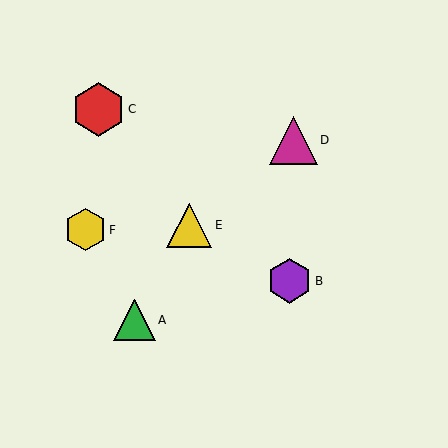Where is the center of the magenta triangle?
The center of the magenta triangle is at (294, 140).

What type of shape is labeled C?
Shape C is a red hexagon.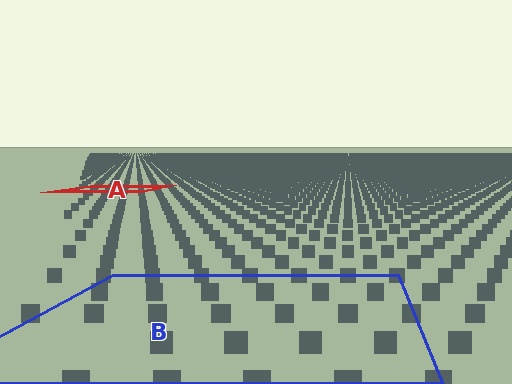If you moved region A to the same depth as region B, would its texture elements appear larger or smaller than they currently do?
They would appear larger. At a closer depth, the same texture elements are projected at a bigger on-screen size.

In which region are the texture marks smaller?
The texture marks are smaller in region A, because it is farther away.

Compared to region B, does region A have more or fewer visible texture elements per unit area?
Region A has more texture elements per unit area — they are packed more densely because it is farther away.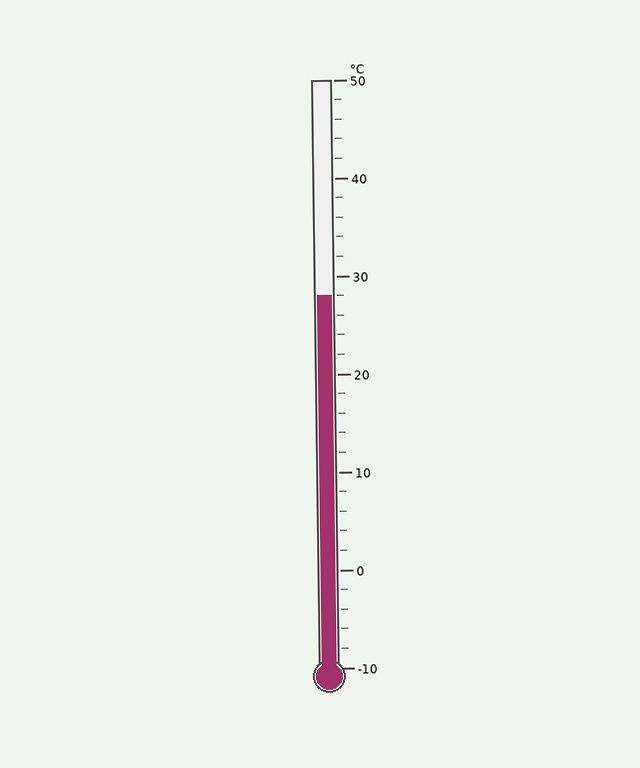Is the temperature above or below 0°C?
The temperature is above 0°C.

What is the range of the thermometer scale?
The thermometer scale ranges from -10°C to 50°C.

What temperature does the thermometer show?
The thermometer shows approximately 28°C.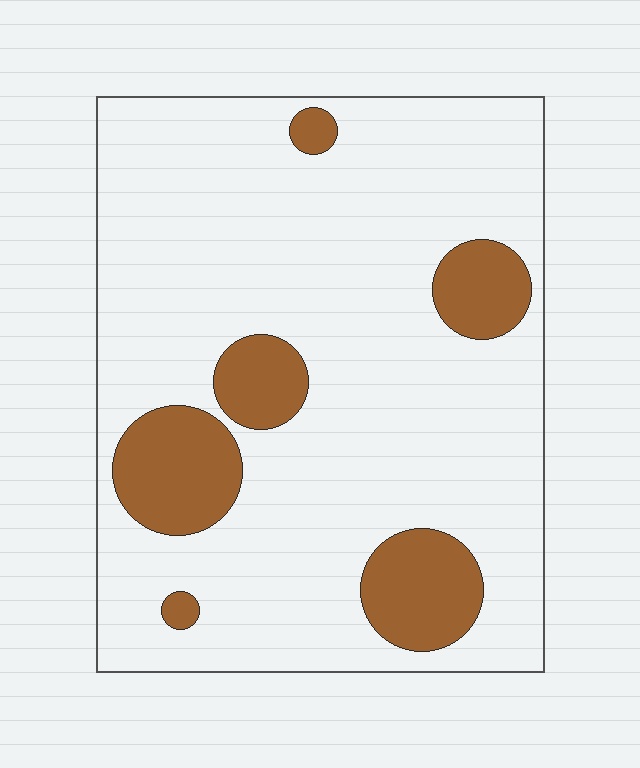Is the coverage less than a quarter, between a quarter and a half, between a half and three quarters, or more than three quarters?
Less than a quarter.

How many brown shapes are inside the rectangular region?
6.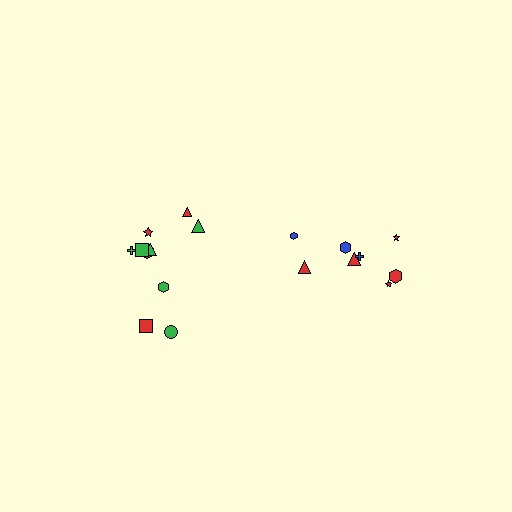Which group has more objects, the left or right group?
The left group.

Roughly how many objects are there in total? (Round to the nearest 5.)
Roughly 20 objects in total.